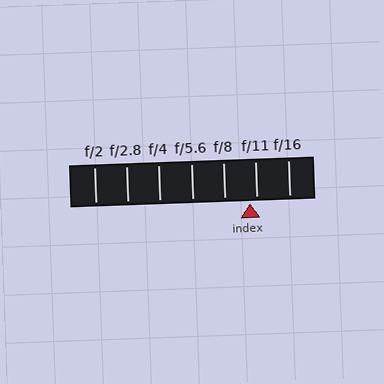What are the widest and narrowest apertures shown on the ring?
The widest aperture shown is f/2 and the narrowest is f/16.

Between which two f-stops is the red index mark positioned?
The index mark is between f/8 and f/11.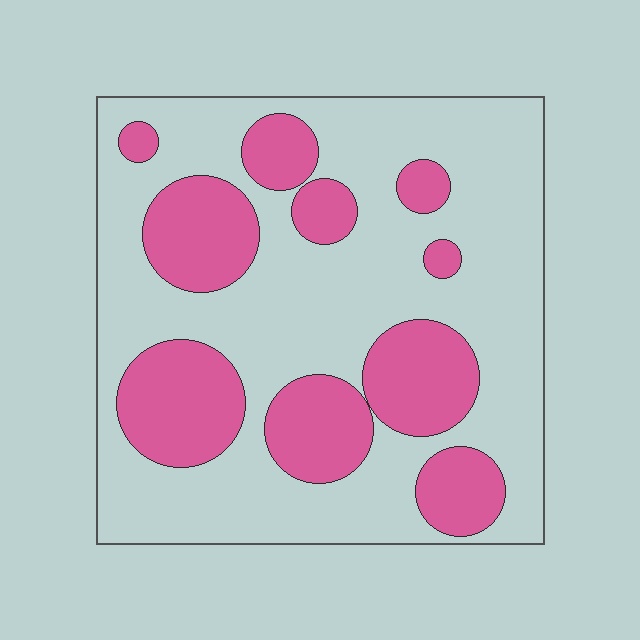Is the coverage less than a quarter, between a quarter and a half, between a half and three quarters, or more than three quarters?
Between a quarter and a half.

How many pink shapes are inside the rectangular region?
10.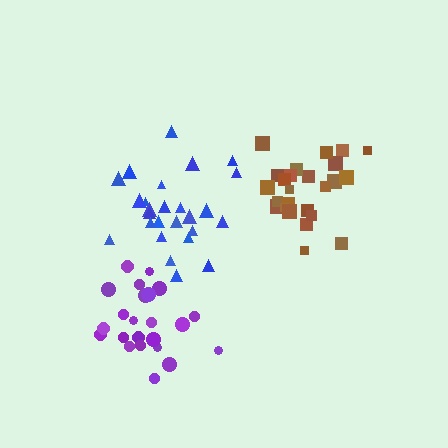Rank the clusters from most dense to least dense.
blue, brown, purple.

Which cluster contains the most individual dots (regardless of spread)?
Brown (26).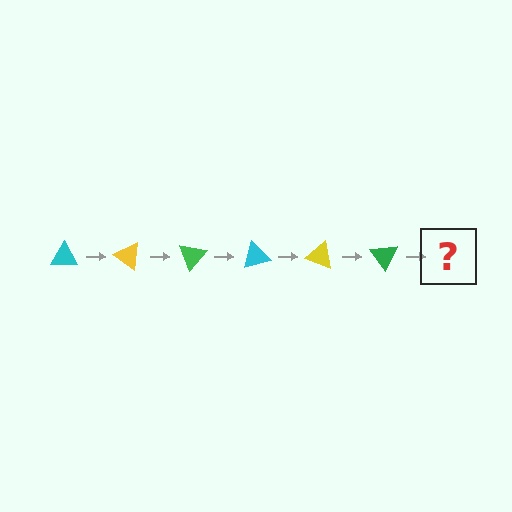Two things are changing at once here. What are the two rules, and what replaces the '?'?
The two rules are that it rotates 35 degrees each step and the color cycles through cyan, yellow, and green. The '?' should be a cyan triangle, rotated 210 degrees from the start.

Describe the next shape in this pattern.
It should be a cyan triangle, rotated 210 degrees from the start.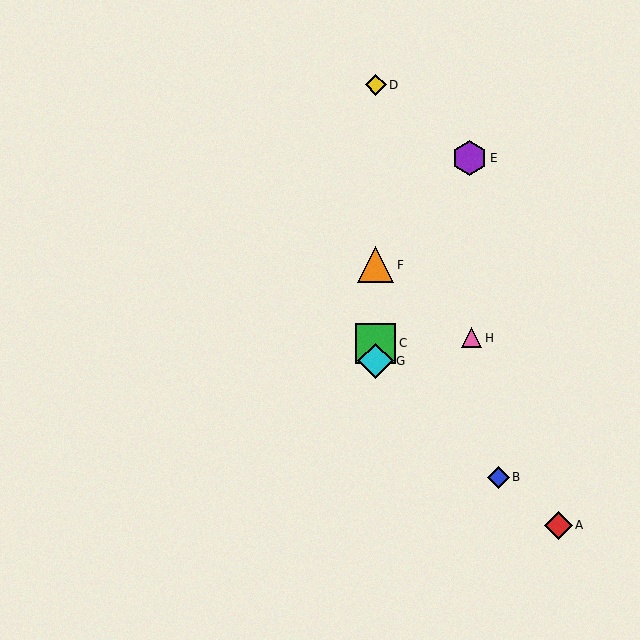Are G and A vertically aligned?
No, G is at x≈376 and A is at x≈559.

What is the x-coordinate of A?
Object A is at x≈559.